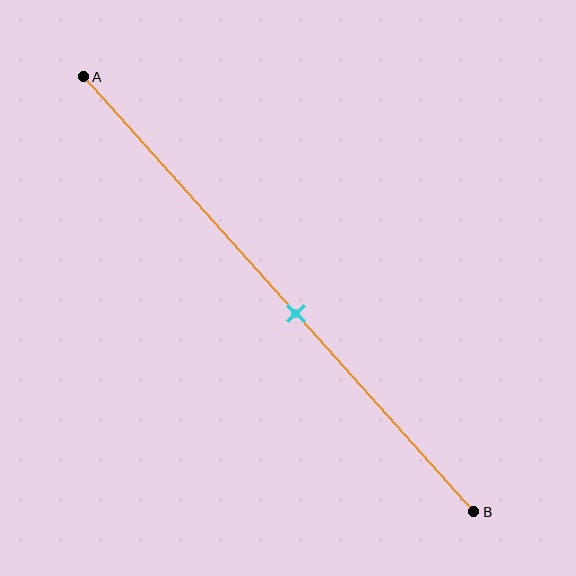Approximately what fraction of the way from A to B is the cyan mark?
The cyan mark is approximately 55% of the way from A to B.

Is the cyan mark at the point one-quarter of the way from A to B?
No, the mark is at about 55% from A, not at the 25% one-quarter point.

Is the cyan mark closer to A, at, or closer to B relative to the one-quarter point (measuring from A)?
The cyan mark is closer to point B than the one-quarter point of segment AB.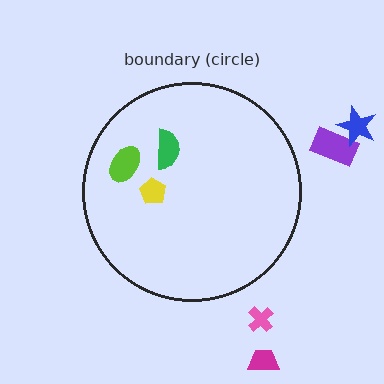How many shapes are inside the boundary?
3 inside, 4 outside.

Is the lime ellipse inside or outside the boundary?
Inside.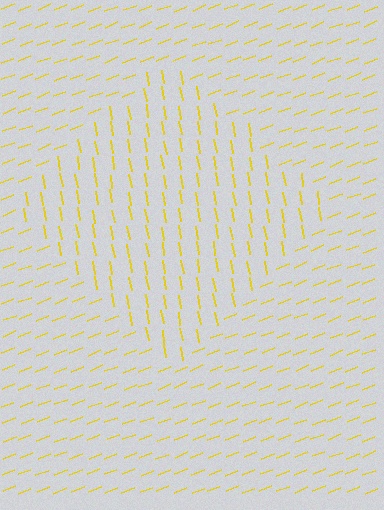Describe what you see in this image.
The image is filled with small yellow line segments. A diamond region in the image has lines oriented differently from the surrounding lines, creating a visible texture boundary.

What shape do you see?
I see a diamond.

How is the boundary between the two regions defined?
The boundary is defined purely by a change in line orientation (approximately 78 degrees difference). All lines are the same color and thickness.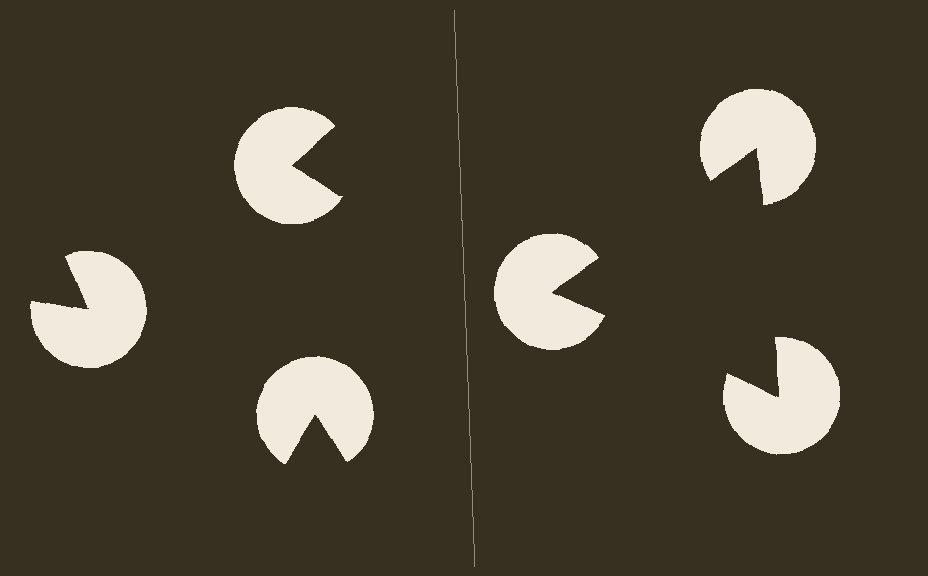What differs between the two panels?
The pac-man discs are positioned identically on both sides; only the wedge orientations differ. On the right they align to a triangle; on the left they are misaligned.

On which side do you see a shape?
An illusory triangle appears on the right side. On the left side the wedge cuts are rotated, so no coherent shape forms.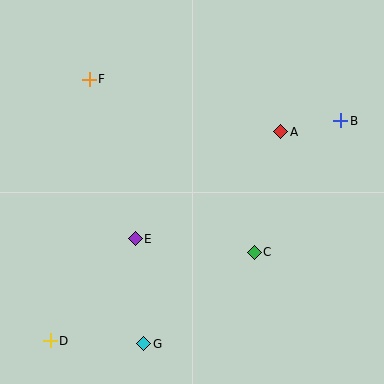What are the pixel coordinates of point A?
Point A is at (281, 132).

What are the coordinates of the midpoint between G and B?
The midpoint between G and B is at (242, 232).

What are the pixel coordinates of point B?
Point B is at (341, 121).